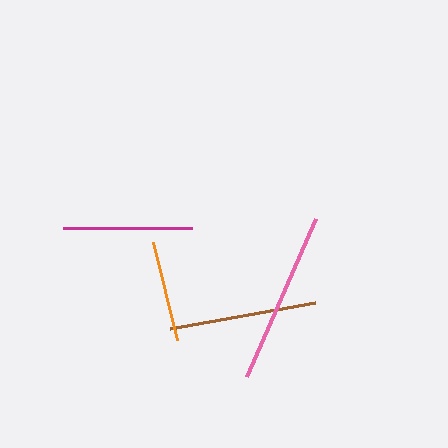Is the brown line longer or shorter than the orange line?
The brown line is longer than the orange line.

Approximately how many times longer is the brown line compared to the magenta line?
The brown line is approximately 1.1 times the length of the magenta line.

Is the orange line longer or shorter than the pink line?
The pink line is longer than the orange line.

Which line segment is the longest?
The pink line is the longest at approximately 172 pixels.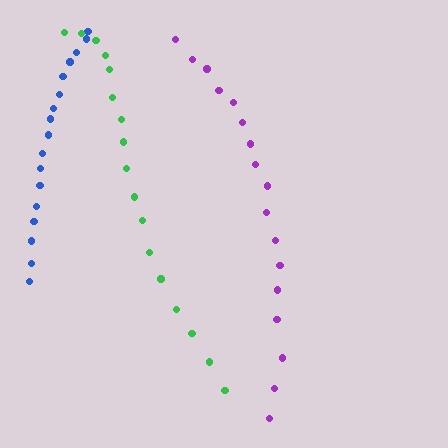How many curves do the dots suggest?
There are 3 distinct paths.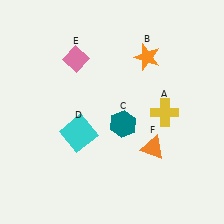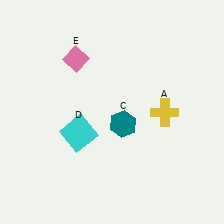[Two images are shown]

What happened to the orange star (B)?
The orange star (B) was removed in Image 2. It was in the top-right area of Image 1.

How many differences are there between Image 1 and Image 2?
There are 2 differences between the two images.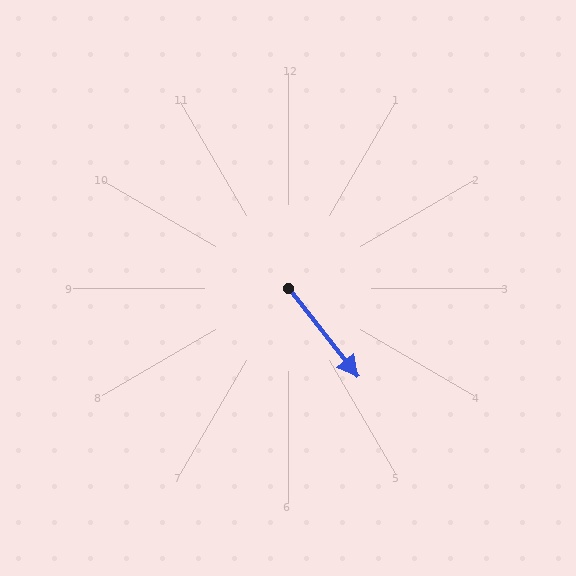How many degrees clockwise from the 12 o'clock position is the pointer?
Approximately 142 degrees.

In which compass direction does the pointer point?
Southeast.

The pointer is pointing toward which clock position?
Roughly 5 o'clock.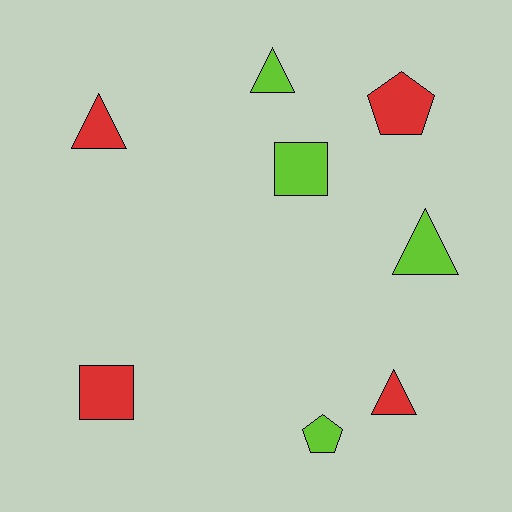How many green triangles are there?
There are no green triangles.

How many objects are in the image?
There are 8 objects.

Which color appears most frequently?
Red, with 4 objects.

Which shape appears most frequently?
Triangle, with 4 objects.